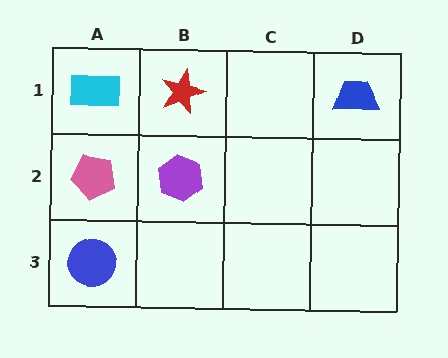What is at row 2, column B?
A purple hexagon.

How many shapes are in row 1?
3 shapes.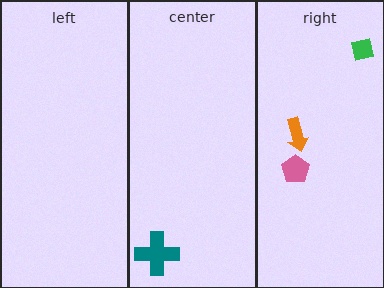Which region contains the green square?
The right region.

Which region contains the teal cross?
The center region.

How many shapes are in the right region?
3.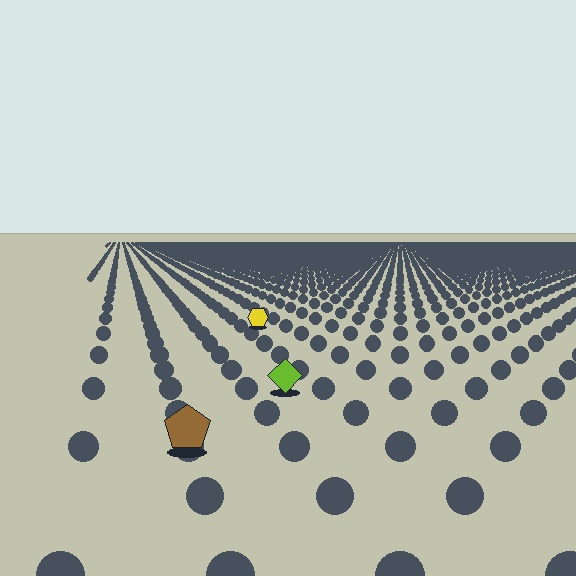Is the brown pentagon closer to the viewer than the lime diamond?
Yes. The brown pentagon is closer — you can tell from the texture gradient: the ground texture is coarser near it.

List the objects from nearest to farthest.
From nearest to farthest: the brown pentagon, the lime diamond, the yellow hexagon.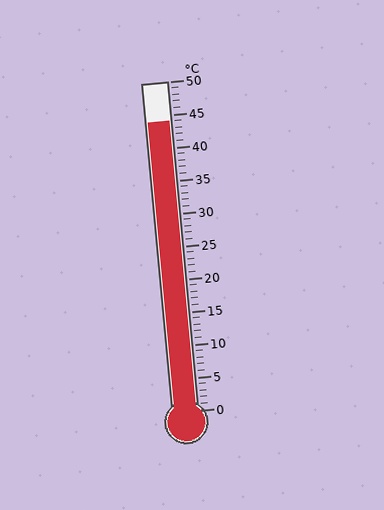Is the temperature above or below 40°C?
The temperature is above 40°C.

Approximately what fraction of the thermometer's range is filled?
The thermometer is filled to approximately 90% of its range.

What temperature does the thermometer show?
The thermometer shows approximately 44°C.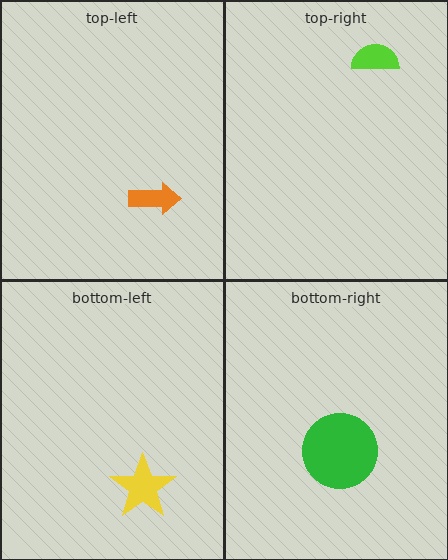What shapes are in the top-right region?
The lime semicircle.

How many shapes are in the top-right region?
1.